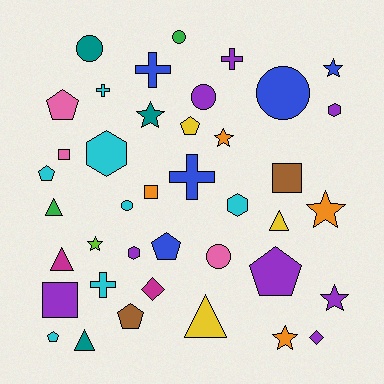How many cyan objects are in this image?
There are 7 cyan objects.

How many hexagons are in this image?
There are 4 hexagons.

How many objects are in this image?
There are 40 objects.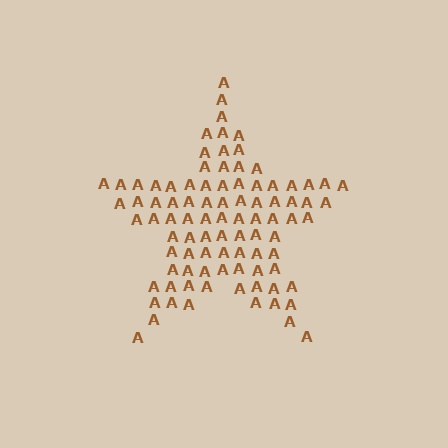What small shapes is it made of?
It is made of small letter A's.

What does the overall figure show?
The overall figure shows a star.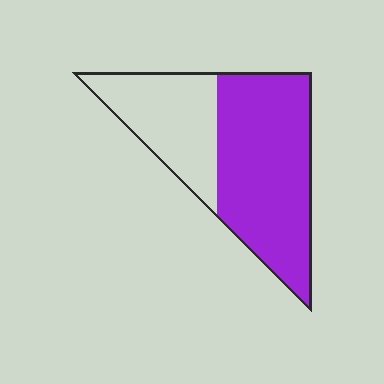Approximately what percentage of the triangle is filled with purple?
Approximately 65%.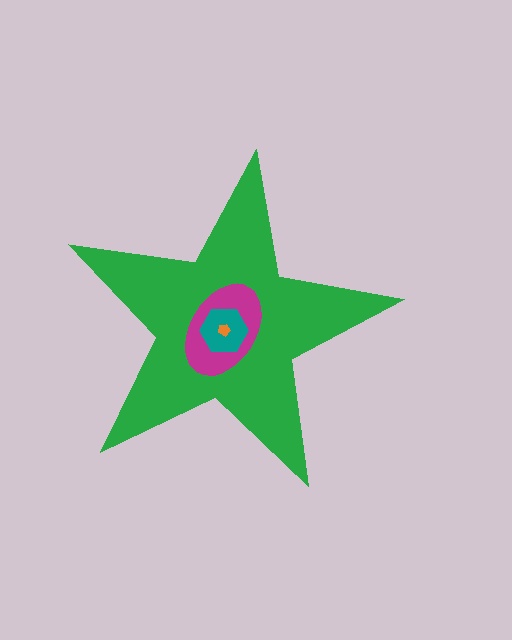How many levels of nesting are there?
4.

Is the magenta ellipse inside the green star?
Yes.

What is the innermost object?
The orange pentagon.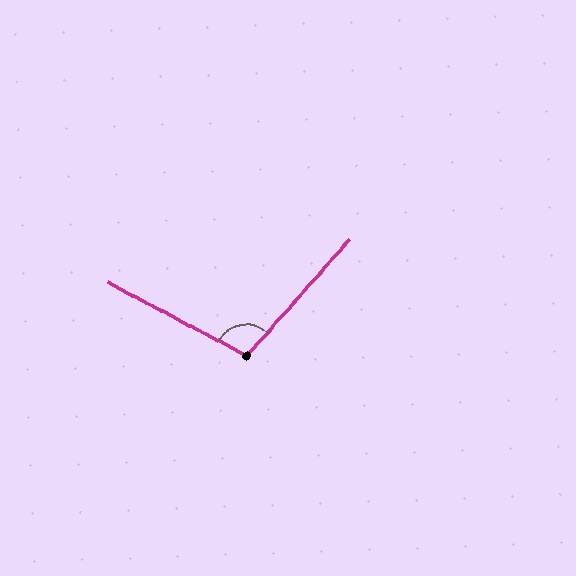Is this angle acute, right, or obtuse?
It is obtuse.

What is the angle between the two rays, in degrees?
Approximately 104 degrees.